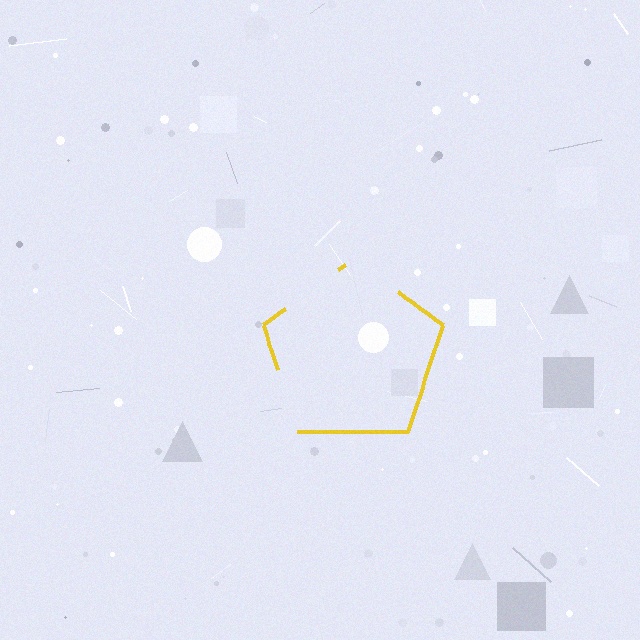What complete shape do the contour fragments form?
The contour fragments form a pentagon.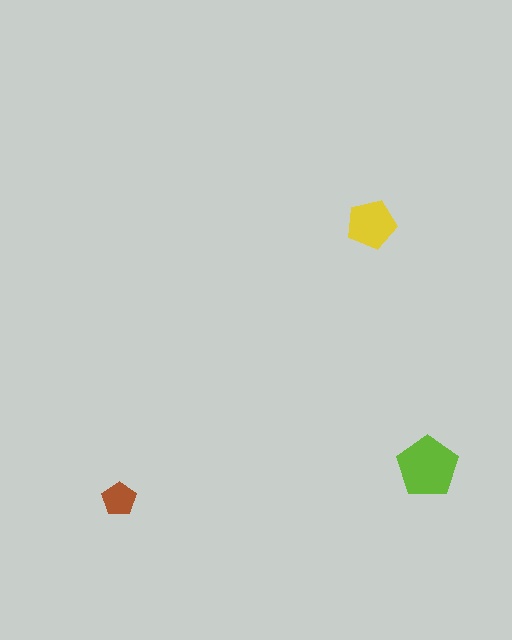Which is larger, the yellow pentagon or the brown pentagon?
The yellow one.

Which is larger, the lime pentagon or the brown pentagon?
The lime one.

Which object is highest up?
The yellow pentagon is topmost.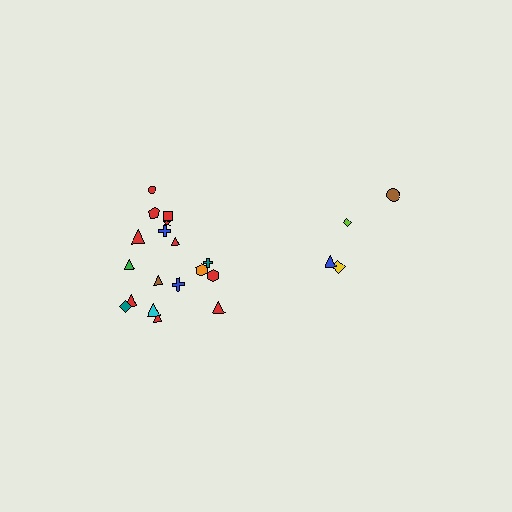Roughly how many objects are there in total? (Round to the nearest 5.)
Roughly 20 objects in total.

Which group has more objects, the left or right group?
The left group.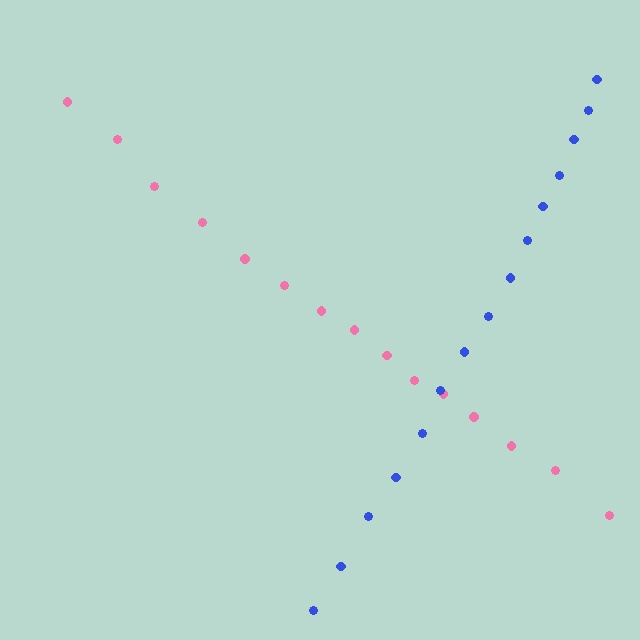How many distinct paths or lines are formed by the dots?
There are 2 distinct paths.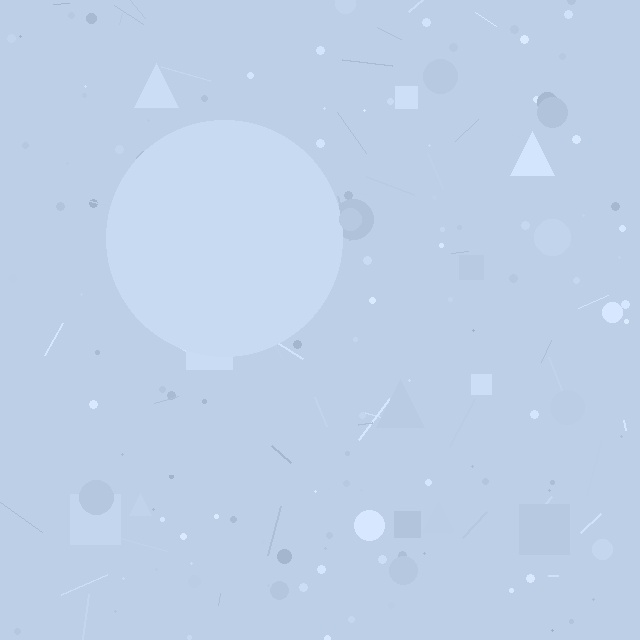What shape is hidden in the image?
A circle is hidden in the image.